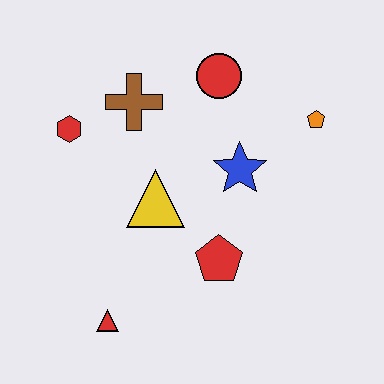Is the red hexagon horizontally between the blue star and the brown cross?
No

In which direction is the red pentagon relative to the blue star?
The red pentagon is below the blue star.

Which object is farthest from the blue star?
The red triangle is farthest from the blue star.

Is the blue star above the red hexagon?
No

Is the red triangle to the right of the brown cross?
No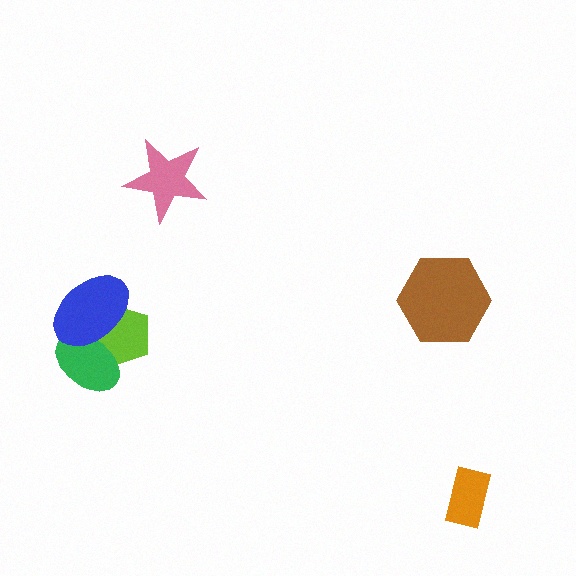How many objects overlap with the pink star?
0 objects overlap with the pink star.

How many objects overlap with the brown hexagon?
0 objects overlap with the brown hexagon.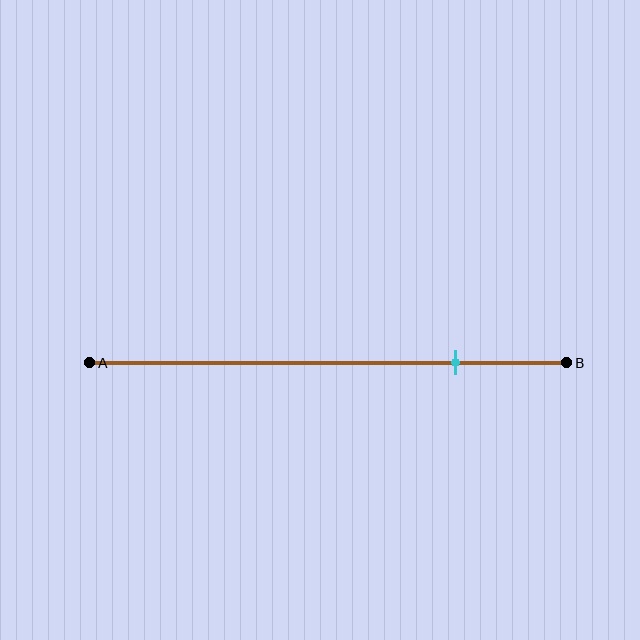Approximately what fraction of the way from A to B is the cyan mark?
The cyan mark is approximately 75% of the way from A to B.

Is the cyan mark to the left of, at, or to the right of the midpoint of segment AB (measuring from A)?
The cyan mark is to the right of the midpoint of segment AB.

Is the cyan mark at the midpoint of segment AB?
No, the mark is at about 75% from A, not at the 50% midpoint.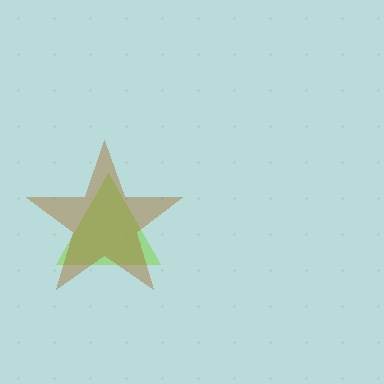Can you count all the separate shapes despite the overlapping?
Yes, there are 2 separate shapes.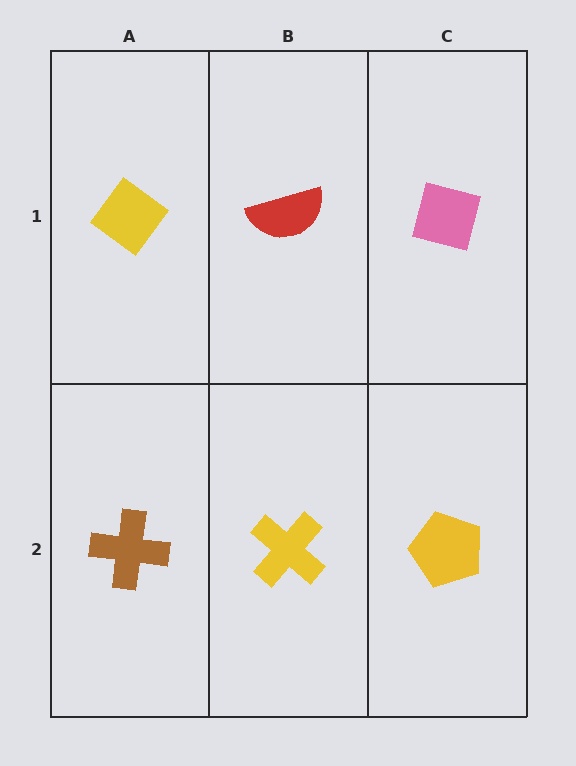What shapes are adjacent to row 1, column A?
A brown cross (row 2, column A), a red semicircle (row 1, column B).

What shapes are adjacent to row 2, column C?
A pink square (row 1, column C), a yellow cross (row 2, column B).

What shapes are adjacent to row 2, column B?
A red semicircle (row 1, column B), a brown cross (row 2, column A), a yellow pentagon (row 2, column C).